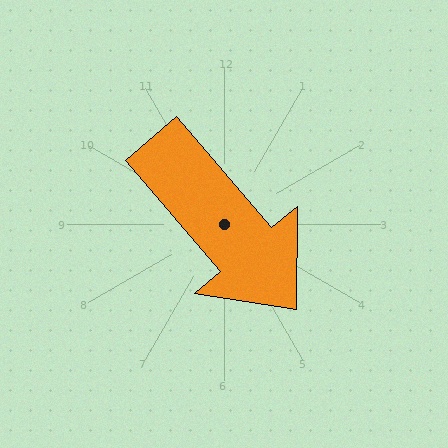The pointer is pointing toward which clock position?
Roughly 5 o'clock.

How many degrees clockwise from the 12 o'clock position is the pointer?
Approximately 140 degrees.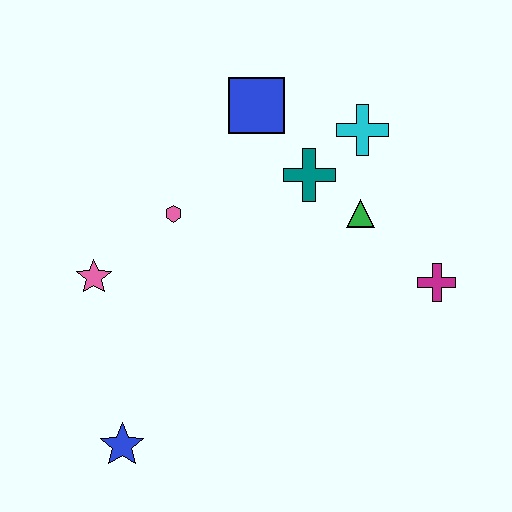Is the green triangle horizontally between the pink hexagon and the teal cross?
No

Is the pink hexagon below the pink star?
No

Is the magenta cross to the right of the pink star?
Yes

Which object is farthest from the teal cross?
The blue star is farthest from the teal cross.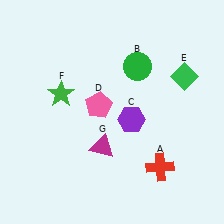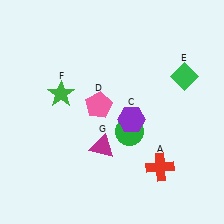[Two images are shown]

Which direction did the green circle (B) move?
The green circle (B) moved down.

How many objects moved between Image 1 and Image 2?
1 object moved between the two images.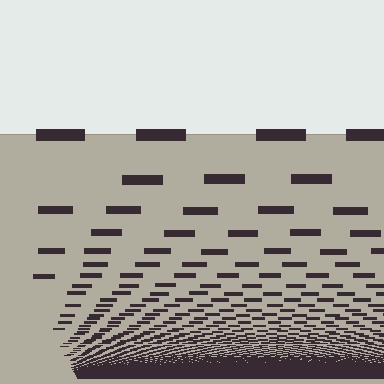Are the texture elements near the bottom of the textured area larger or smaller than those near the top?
Smaller. The gradient is inverted — elements near the bottom are smaller and denser.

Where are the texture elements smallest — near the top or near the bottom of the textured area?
Near the bottom.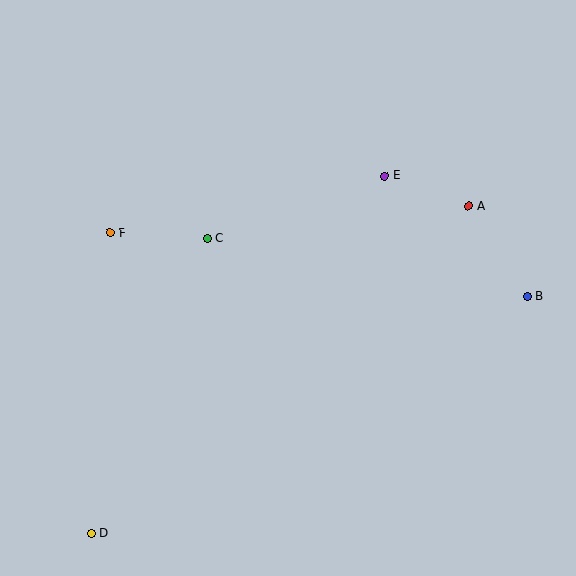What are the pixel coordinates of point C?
Point C is at (207, 238).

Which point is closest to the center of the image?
Point C at (207, 238) is closest to the center.